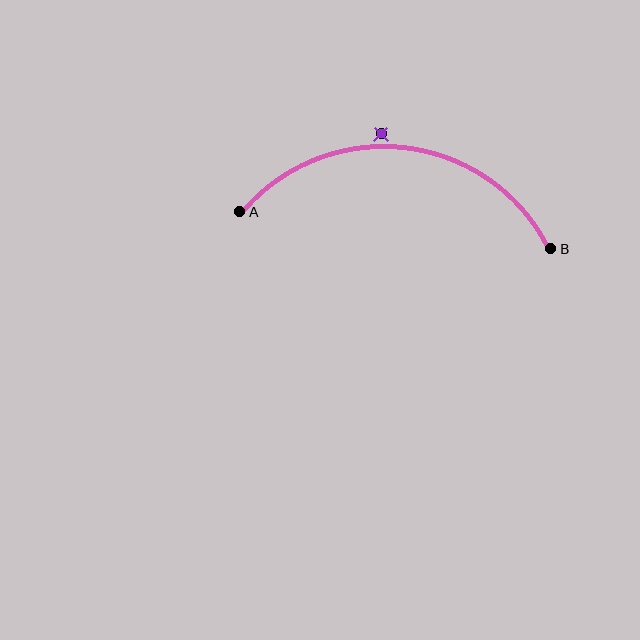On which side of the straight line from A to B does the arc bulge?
The arc bulges above the straight line connecting A and B.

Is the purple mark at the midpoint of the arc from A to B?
No — the purple mark does not lie on the arc at all. It sits slightly outside the curve.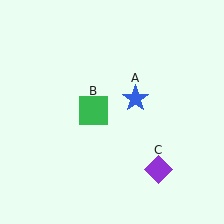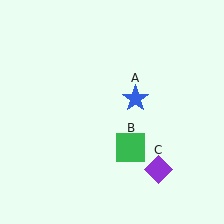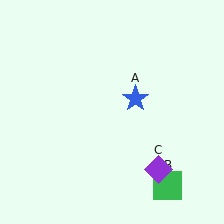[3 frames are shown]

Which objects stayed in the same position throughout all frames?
Blue star (object A) and purple diamond (object C) remained stationary.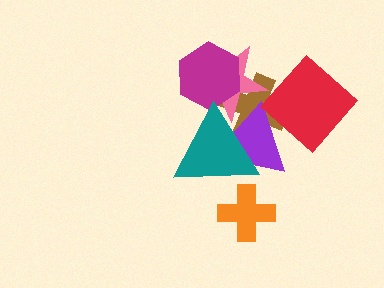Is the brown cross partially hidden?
Yes, it is partially covered by another shape.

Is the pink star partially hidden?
Yes, it is partially covered by another shape.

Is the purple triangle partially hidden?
Yes, it is partially covered by another shape.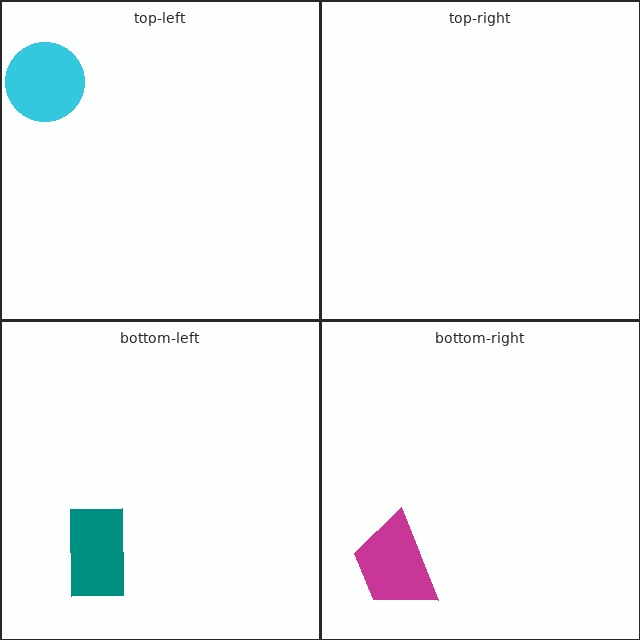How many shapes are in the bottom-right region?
1.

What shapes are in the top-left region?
The cyan circle.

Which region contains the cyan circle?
The top-left region.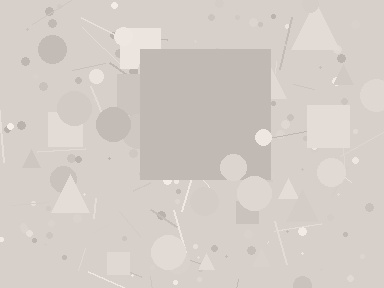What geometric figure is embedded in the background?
A square is embedded in the background.